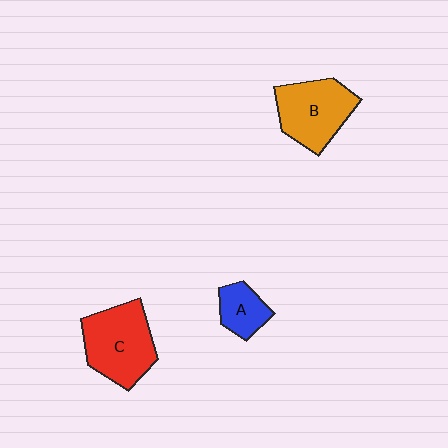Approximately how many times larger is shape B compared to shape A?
Approximately 2.0 times.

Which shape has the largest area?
Shape C (red).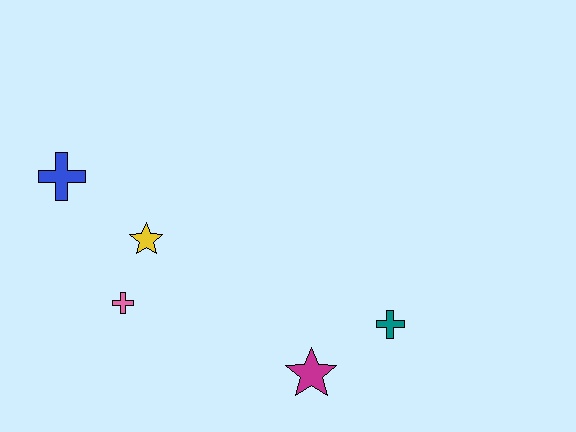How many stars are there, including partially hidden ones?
There are 2 stars.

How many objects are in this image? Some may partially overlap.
There are 5 objects.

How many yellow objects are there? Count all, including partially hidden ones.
There is 1 yellow object.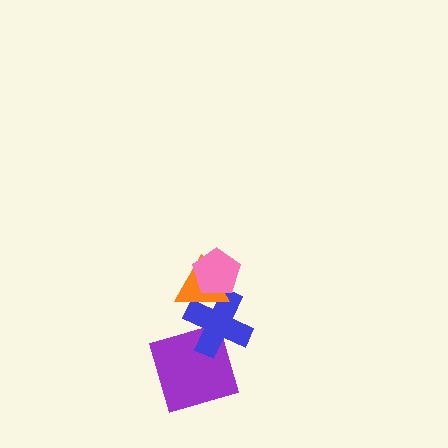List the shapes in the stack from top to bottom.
From top to bottom: the pink pentagon, the orange triangle, the blue cross, the purple square.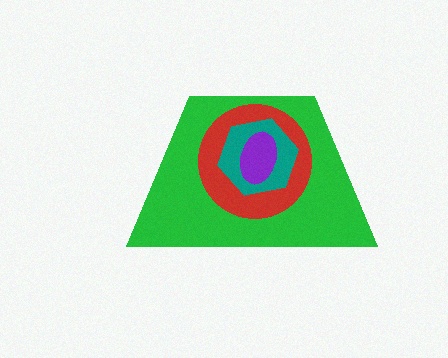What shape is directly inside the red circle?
The teal hexagon.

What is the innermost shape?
The purple ellipse.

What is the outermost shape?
The green trapezoid.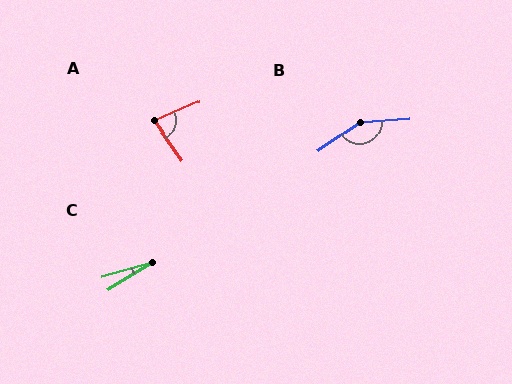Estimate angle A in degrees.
Approximately 78 degrees.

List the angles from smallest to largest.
C (16°), A (78°), B (149°).